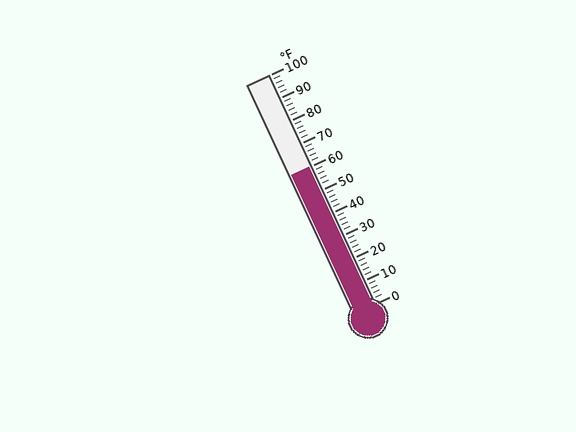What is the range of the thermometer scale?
The thermometer scale ranges from 0°F to 100°F.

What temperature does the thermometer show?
The thermometer shows approximately 60°F.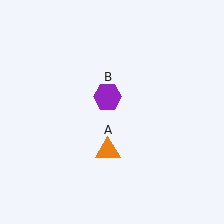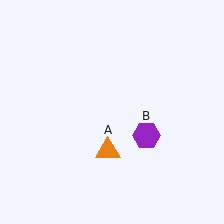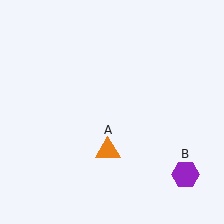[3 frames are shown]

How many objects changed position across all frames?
1 object changed position: purple hexagon (object B).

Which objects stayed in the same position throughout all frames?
Orange triangle (object A) remained stationary.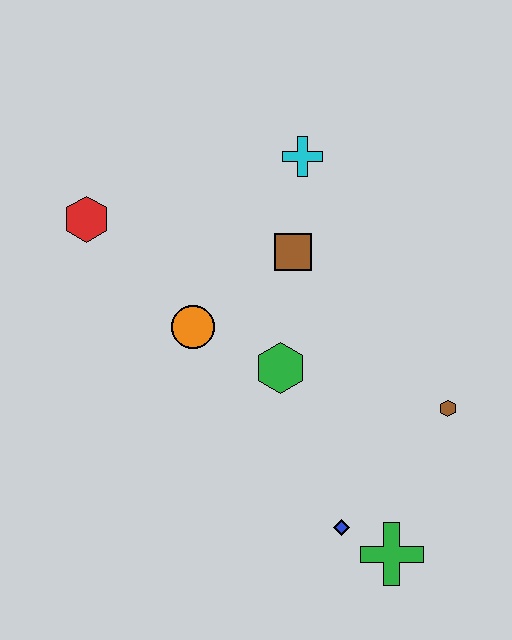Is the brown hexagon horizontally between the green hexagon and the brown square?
No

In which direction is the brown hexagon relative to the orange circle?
The brown hexagon is to the right of the orange circle.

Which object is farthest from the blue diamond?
The red hexagon is farthest from the blue diamond.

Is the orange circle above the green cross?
Yes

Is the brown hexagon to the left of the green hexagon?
No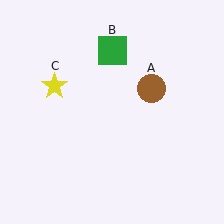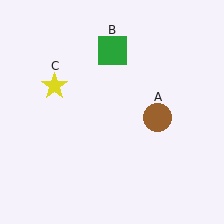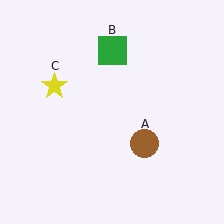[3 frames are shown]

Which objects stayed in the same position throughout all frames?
Green square (object B) and yellow star (object C) remained stationary.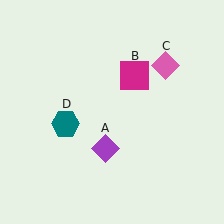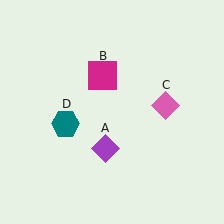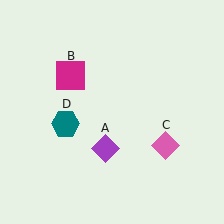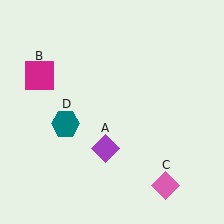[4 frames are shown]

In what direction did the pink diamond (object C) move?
The pink diamond (object C) moved down.